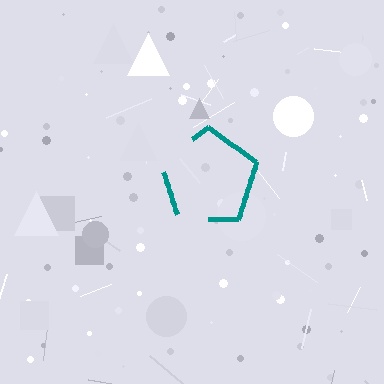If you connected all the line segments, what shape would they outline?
They would outline a pentagon.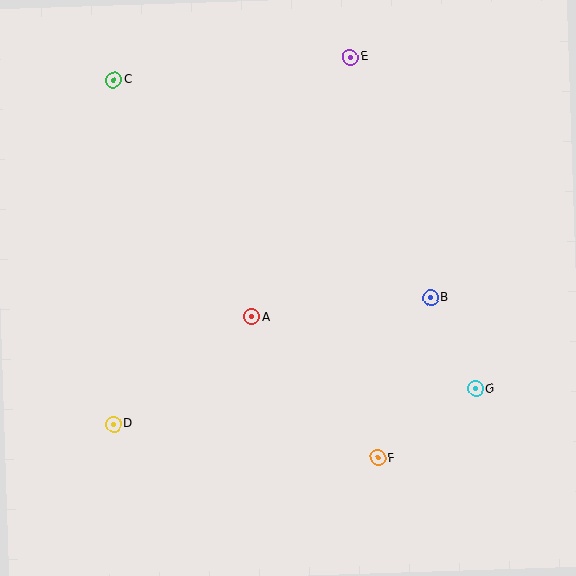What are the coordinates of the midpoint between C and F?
The midpoint between C and F is at (246, 269).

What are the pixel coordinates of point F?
Point F is at (378, 458).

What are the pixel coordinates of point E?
Point E is at (350, 57).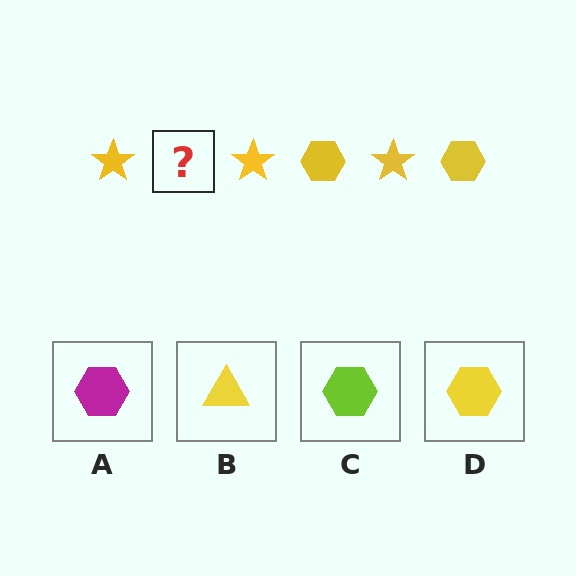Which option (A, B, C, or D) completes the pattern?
D.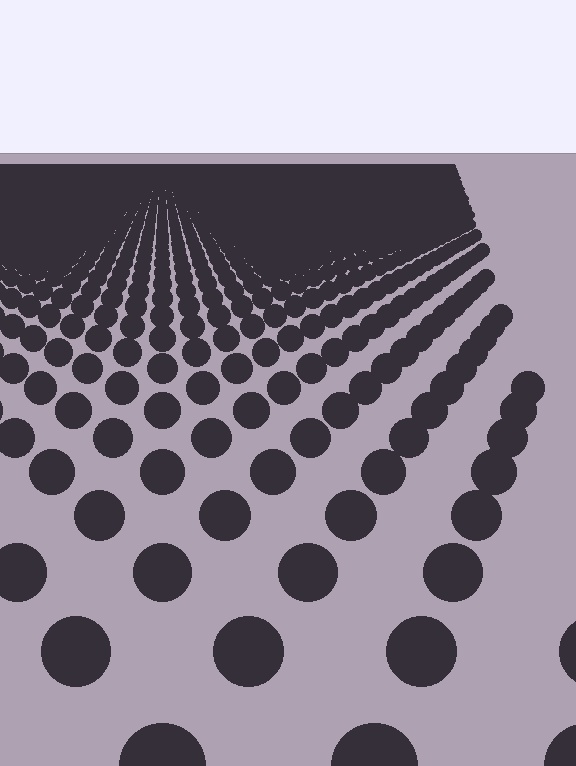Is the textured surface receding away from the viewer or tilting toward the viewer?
The surface is receding away from the viewer. Texture elements get smaller and denser toward the top.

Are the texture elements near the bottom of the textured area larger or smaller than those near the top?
Larger. Near the bottom, elements are closer to the viewer and appear at a bigger on-screen size.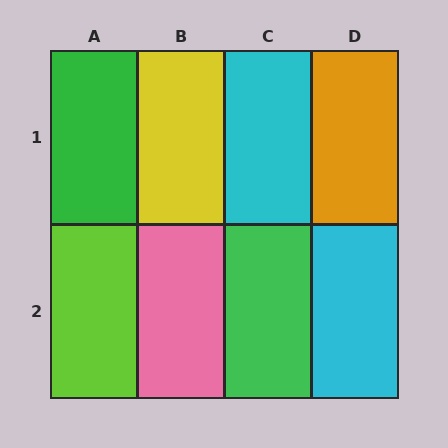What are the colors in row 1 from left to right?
Green, yellow, cyan, orange.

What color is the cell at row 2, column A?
Lime.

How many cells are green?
2 cells are green.